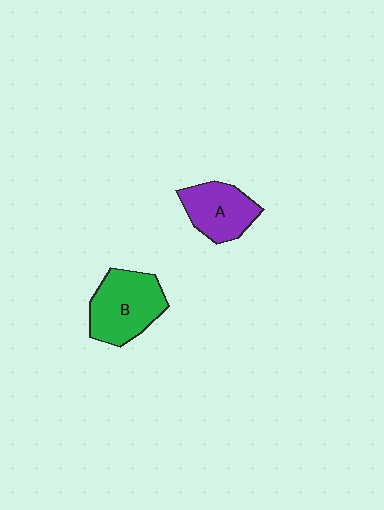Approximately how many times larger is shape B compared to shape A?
Approximately 1.3 times.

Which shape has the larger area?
Shape B (green).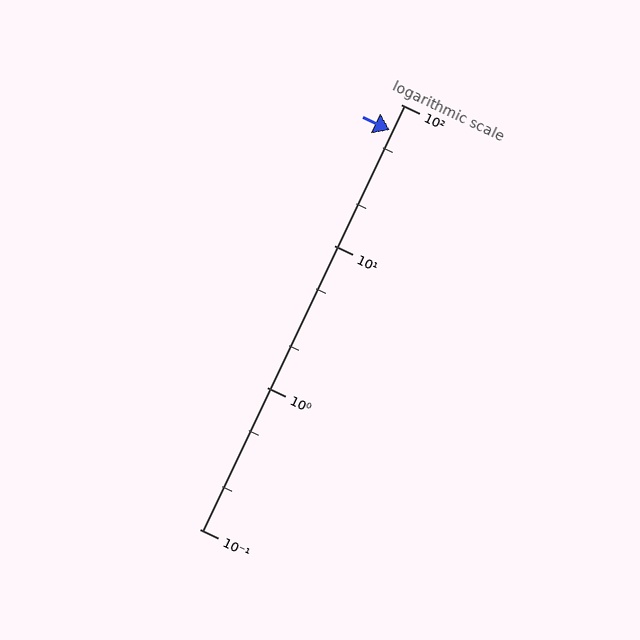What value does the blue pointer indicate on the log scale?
The pointer indicates approximately 66.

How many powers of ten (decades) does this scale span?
The scale spans 3 decades, from 0.1 to 100.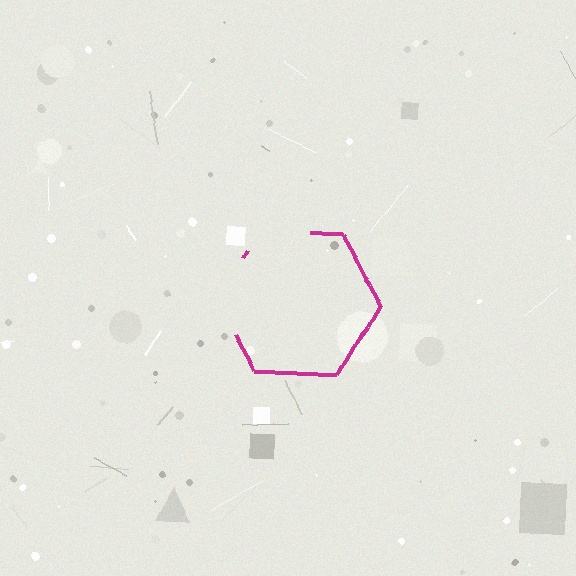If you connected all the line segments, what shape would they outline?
They would outline a hexagon.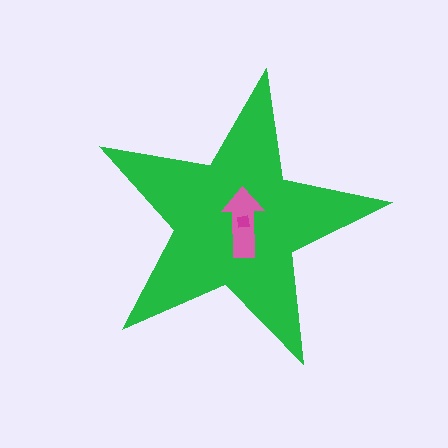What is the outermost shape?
The green star.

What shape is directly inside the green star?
The pink arrow.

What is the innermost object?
The magenta square.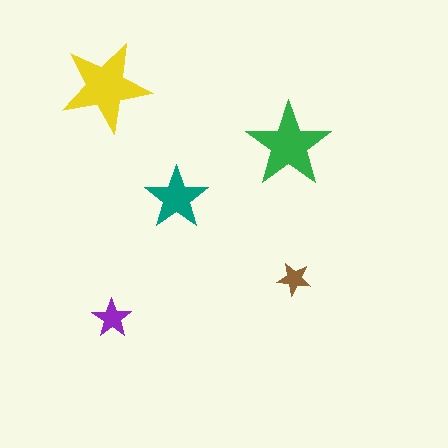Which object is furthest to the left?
The yellow star is leftmost.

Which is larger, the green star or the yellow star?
The yellow one.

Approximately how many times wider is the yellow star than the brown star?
About 2.5 times wider.